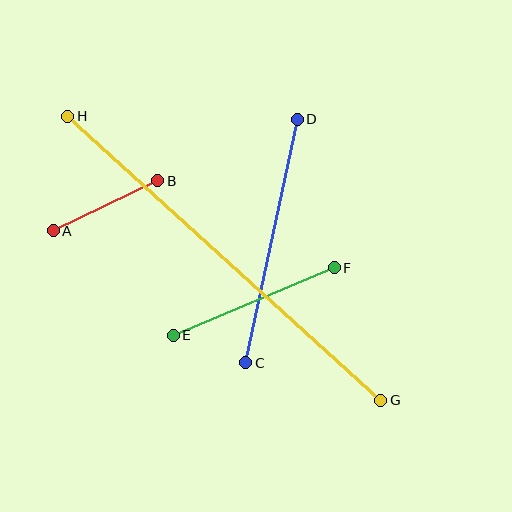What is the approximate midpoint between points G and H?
The midpoint is at approximately (224, 258) pixels.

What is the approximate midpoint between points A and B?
The midpoint is at approximately (105, 206) pixels.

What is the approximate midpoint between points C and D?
The midpoint is at approximately (271, 241) pixels.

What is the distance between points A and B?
The distance is approximately 116 pixels.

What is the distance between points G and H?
The distance is approximately 423 pixels.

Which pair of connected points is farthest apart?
Points G and H are farthest apart.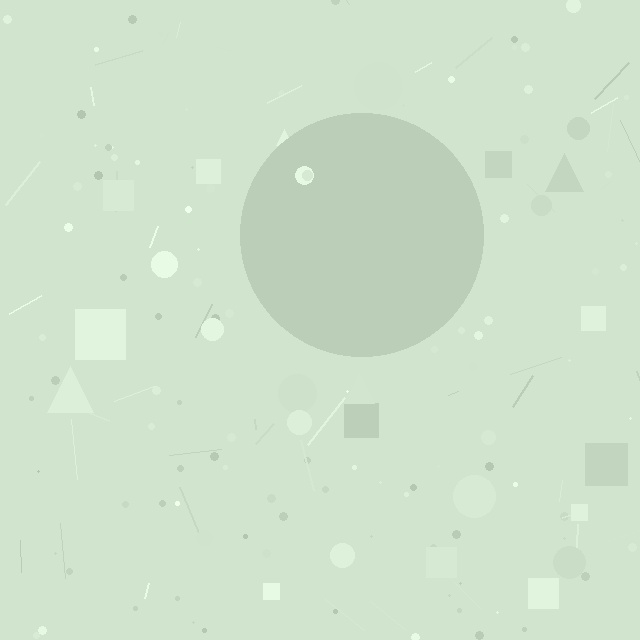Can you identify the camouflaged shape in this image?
The camouflaged shape is a circle.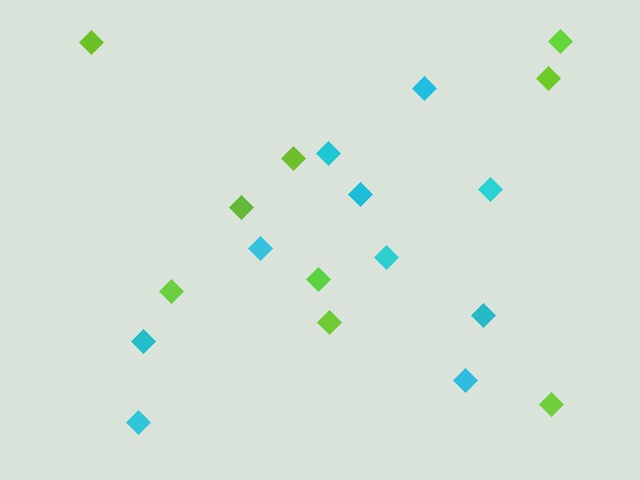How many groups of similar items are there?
There are 2 groups: one group of lime diamonds (9) and one group of cyan diamonds (10).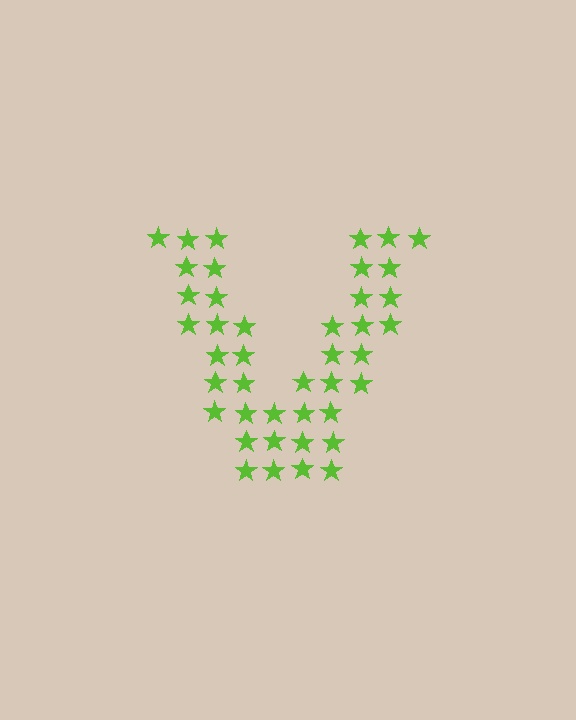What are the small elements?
The small elements are stars.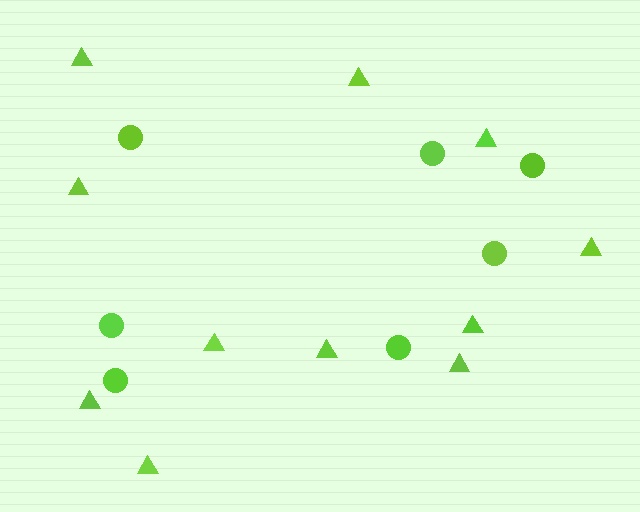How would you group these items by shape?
There are 2 groups: one group of triangles (11) and one group of circles (7).